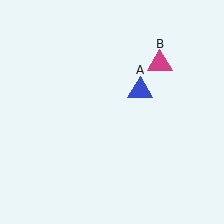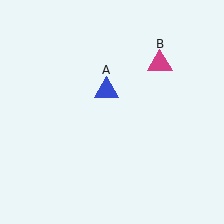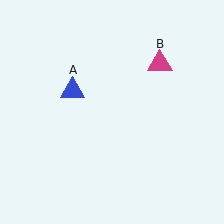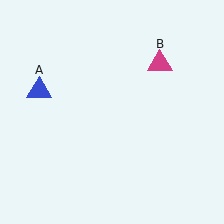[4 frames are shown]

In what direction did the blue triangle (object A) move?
The blue triangle (object A) moved left.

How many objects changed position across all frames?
1 object changed position: blue triangle (object A).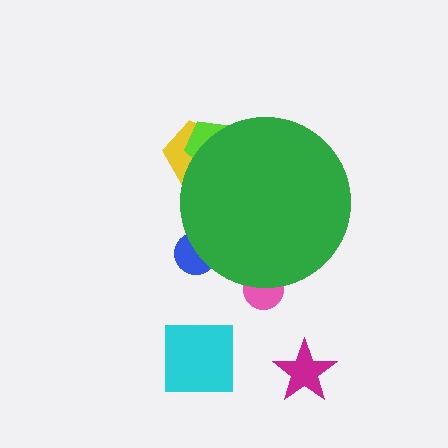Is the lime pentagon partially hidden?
Yes, the lime pentagon is partially hidden behind the green circle.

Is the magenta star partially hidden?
No, the magenta star is fully visible.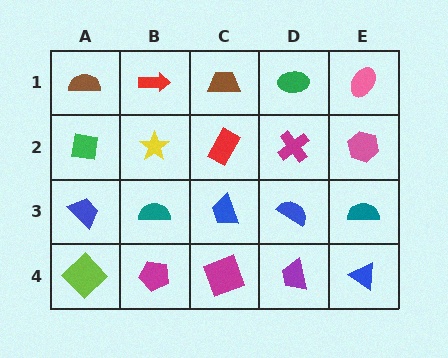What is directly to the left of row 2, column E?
A magenta cross.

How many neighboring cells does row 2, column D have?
4.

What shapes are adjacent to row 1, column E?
A pink hexagon (row 2, column E), a green ellipse (row 1, column D).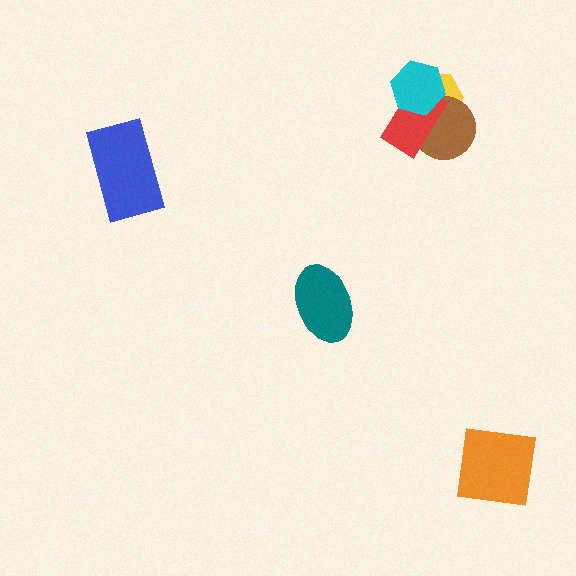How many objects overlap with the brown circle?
3 objects overlap with the brown circle.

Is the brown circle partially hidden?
Yes, it is partially covered by another shape.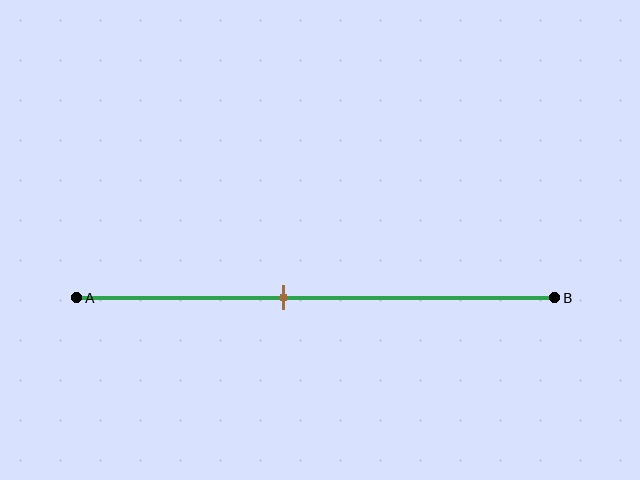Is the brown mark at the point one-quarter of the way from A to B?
No, the mark is at about 45% from A, not at the 25% one-quarter point.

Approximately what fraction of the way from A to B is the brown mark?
The brown mark is approximately 45% of the way from A to B.